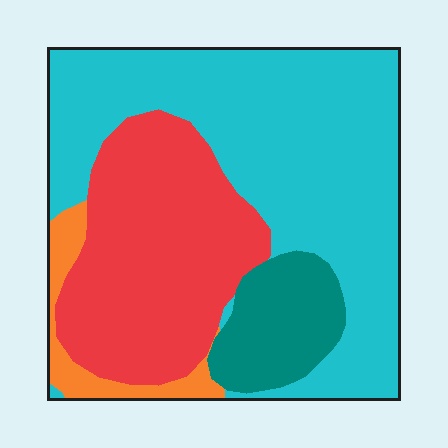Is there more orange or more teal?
Teal.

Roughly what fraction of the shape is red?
Red covers about 30% of the shape.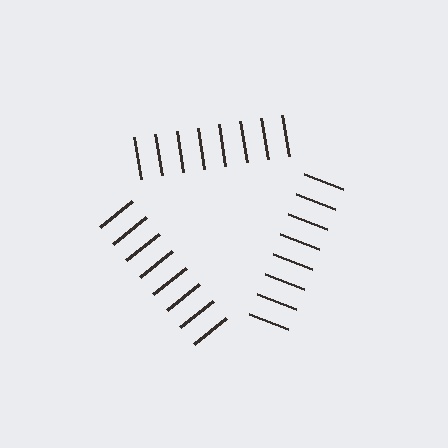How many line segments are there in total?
24 — 8 along each of the 3 edges.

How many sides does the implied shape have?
3 sides — the line-ends trace a triangle.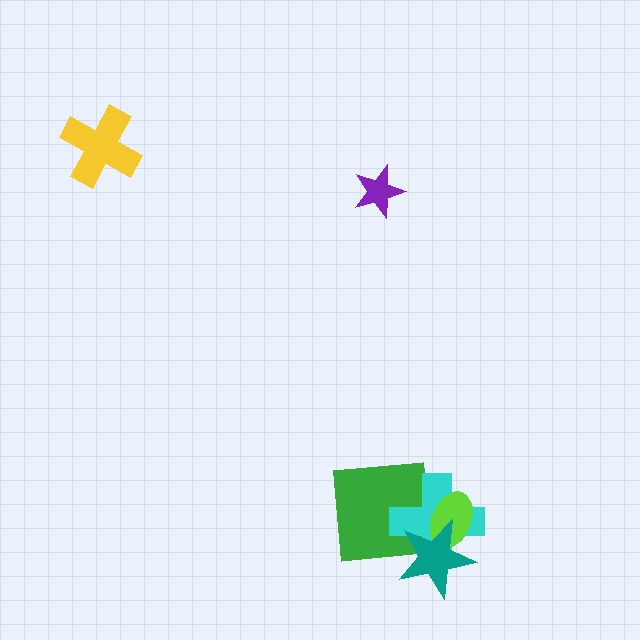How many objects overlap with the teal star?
3 objects overlap with the teal star.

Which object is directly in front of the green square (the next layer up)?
The cyan cross is directly in front of the green square.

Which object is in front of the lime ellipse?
The teal star is in front of the lime ellipse.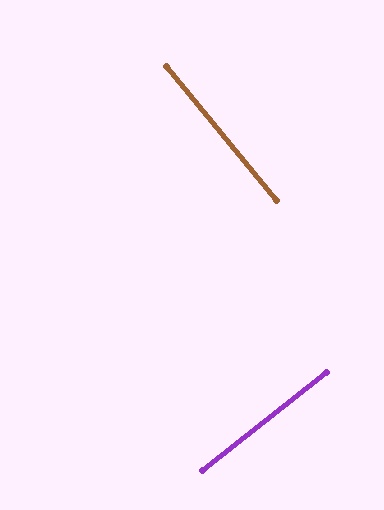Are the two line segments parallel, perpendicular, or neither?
Perpendicular — they meet at approximately 89°.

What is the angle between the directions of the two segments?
Approximately 89 degrees.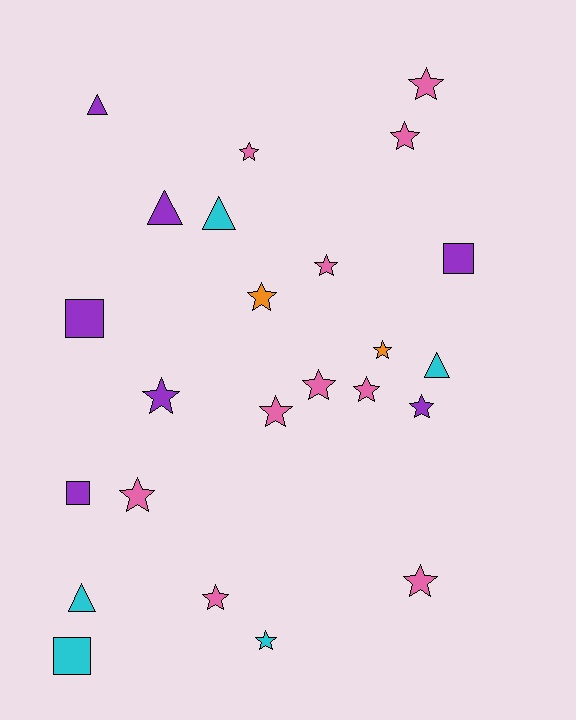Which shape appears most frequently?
Star, with 15 objects.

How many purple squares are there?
There are 3 purple squares.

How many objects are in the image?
There are 24 objects.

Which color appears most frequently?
Pink, with 10 objects.